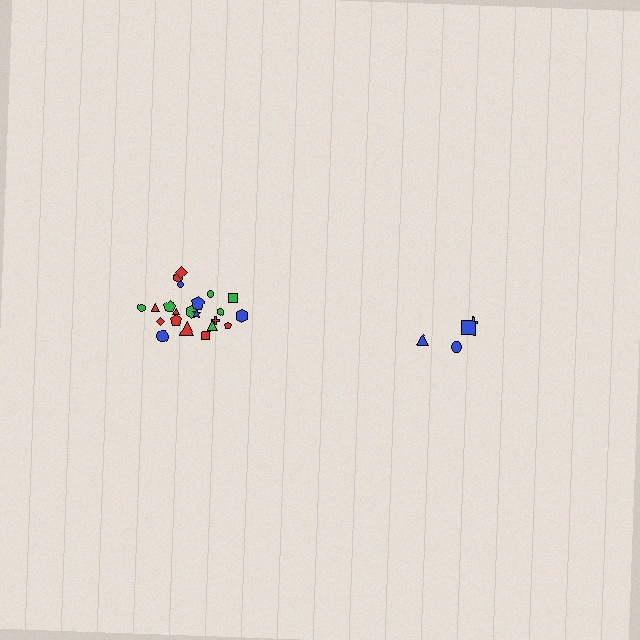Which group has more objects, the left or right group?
The left group.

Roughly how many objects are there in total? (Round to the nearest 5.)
Roughly 25 objects in total.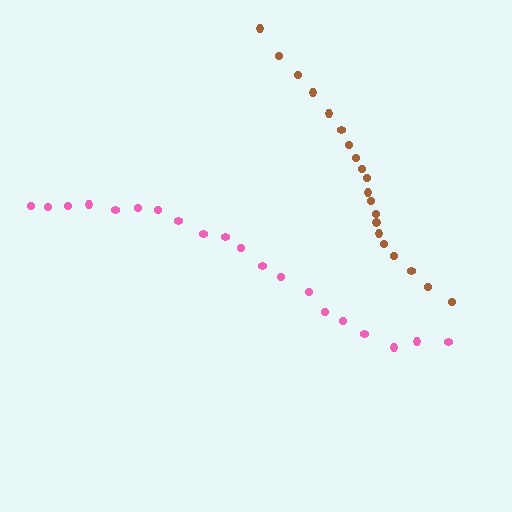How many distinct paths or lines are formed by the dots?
There are 2 distinct paths.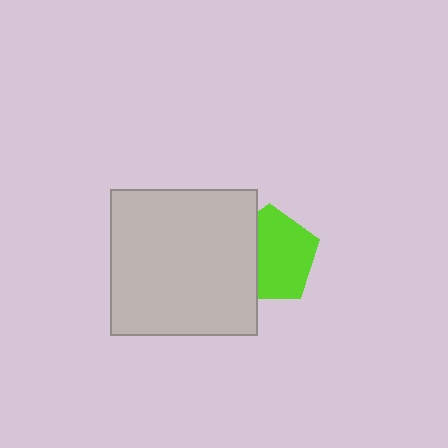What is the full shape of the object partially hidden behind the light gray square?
The partially hidden object is a lime pentagon.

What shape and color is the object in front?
The object in front is a light gray square.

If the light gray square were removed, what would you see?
You would see the complete lime pentagon.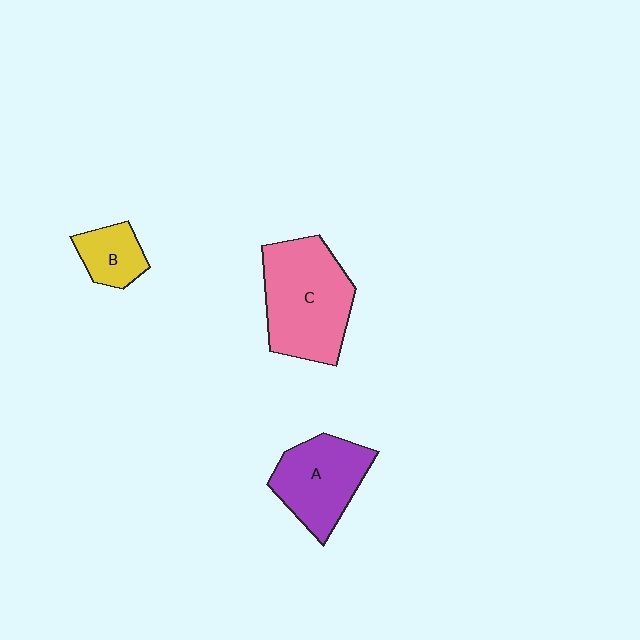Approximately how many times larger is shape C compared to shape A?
Approximately 1.4 times.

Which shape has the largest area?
Shape C (pink).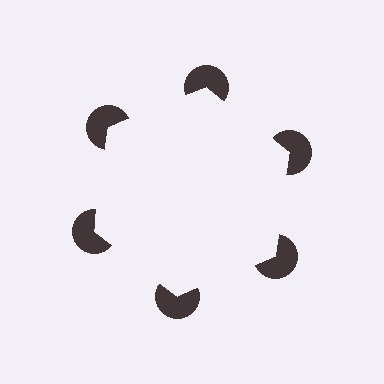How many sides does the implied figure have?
6 sides.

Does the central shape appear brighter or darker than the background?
It typically appears slightly brighter than the background, even though no actual brightness change is drawn.